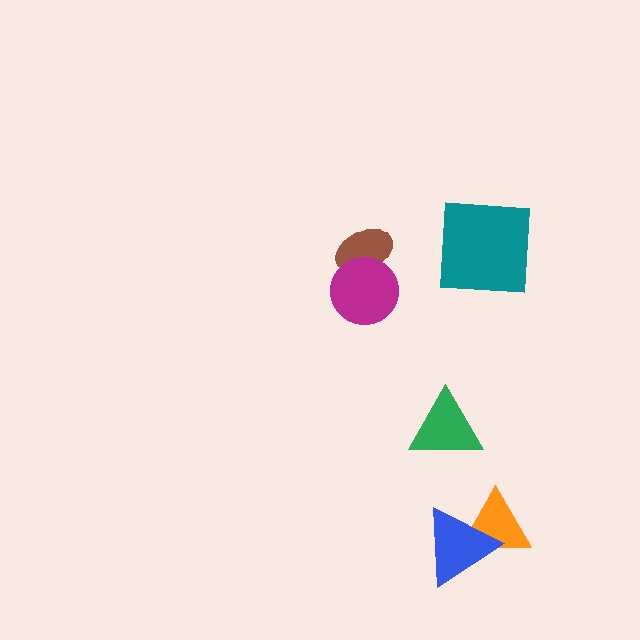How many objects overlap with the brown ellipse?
1 object overlaps with the brown ellipse.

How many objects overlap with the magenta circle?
1 object overlaps with the magenta circle.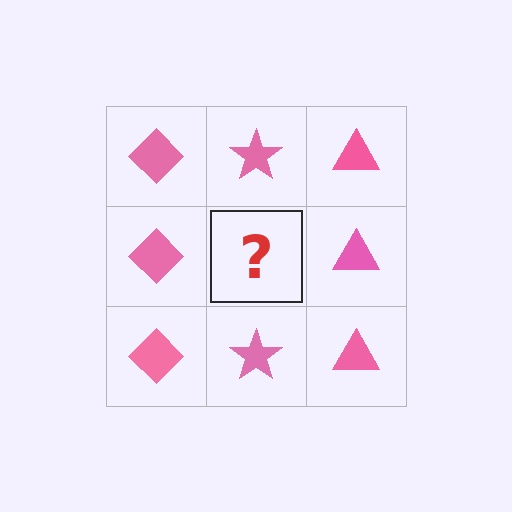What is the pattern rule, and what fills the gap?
The rule is that each column has a consistent shape. The gap should be filled with a pink star.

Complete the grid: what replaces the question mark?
The question mark should be replaced with a pink star.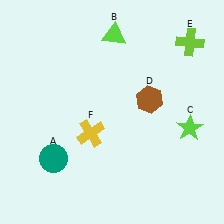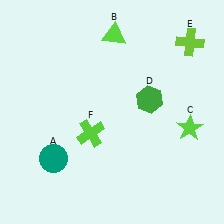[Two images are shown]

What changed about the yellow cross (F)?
In Image 1, F is yellow. In Image 2, it changed to lime.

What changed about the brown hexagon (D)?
In Image 1, D is brown. In Image 2, it changed to green.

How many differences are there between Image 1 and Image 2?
There are 2 differences between the two images.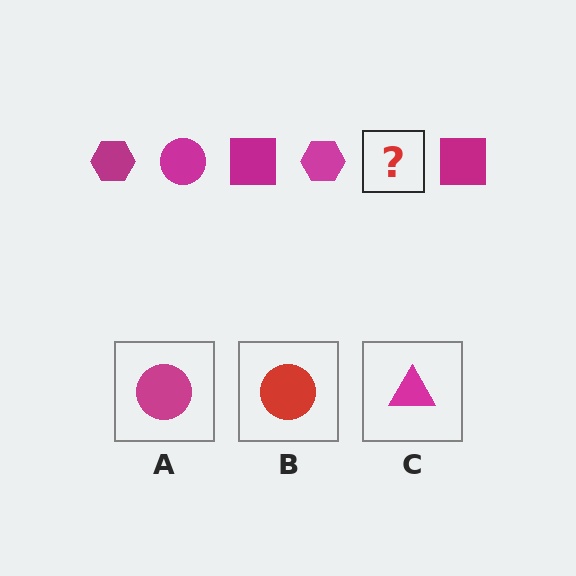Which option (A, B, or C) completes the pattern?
A.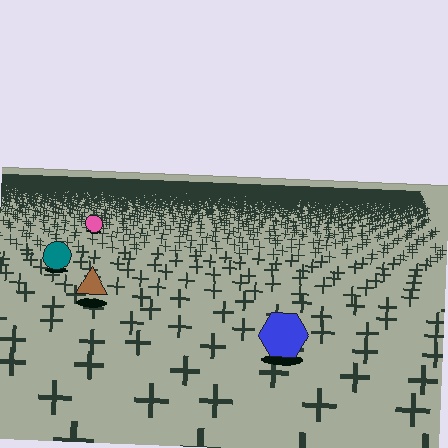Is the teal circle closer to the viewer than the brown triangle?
No. The brown triangle is closer — you can tell from the texture gradient: the ground texture is coarser near it.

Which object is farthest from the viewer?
The pink circle is farthest from the viewer. It appears smaller and the ground texture around it is denser.